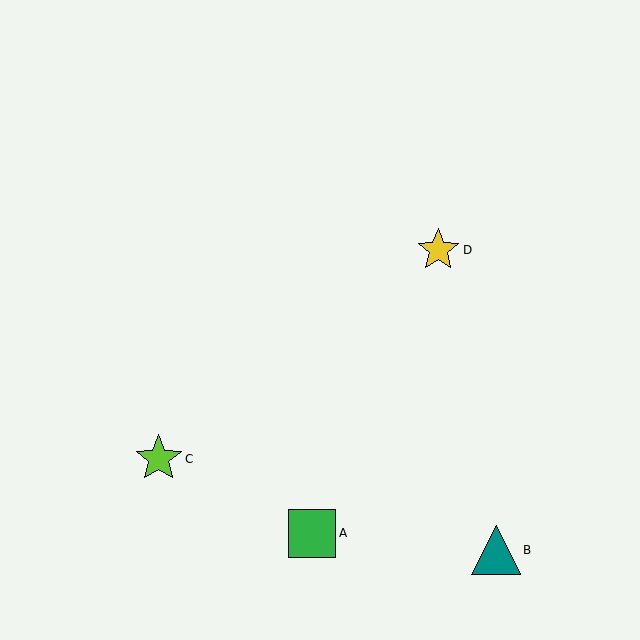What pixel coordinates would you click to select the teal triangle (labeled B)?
Click at (496, 550) to select the teal triangle B.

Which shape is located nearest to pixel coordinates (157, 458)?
The lime star (labeled C) at (159, 459) is nearest to that location.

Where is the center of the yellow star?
The center of the yellow star is at (438, 250).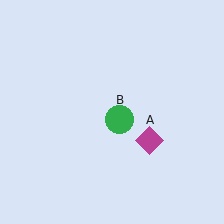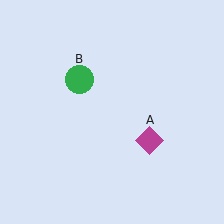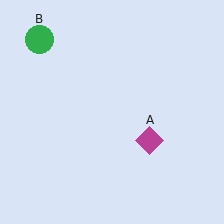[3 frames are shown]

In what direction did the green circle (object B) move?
The green circle (object B) moved up and to the left.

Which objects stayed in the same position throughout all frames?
Magenta diamond (object A) remained stationary.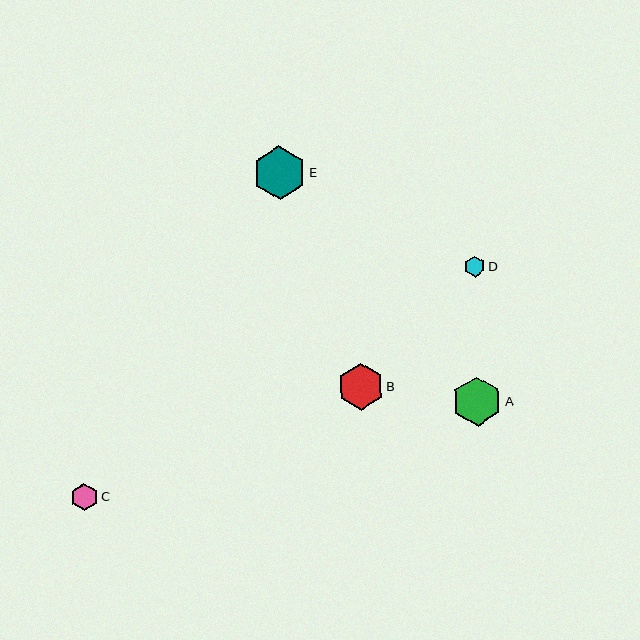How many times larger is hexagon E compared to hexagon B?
Hexagon E is approximately 1.2 times the size of hexagon B.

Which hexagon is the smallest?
Hexagon D is the smallest with a size of approximately 20 pixels.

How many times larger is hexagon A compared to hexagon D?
Hexagon A is approximately 2.4 times the size of hexagon D.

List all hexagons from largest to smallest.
From largest to smallest: E, A, B, C, D.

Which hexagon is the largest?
Hexagon E is the largest with a size of approximately 53 pixels.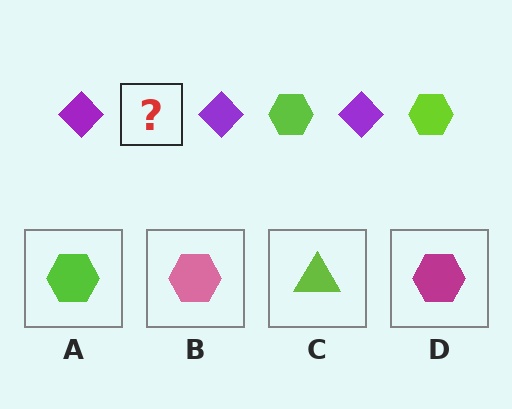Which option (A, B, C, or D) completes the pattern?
A.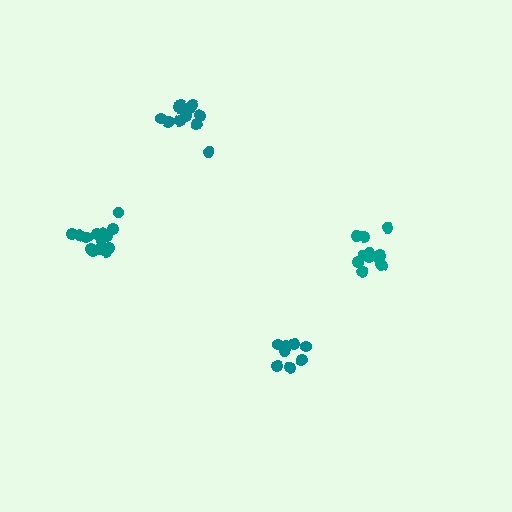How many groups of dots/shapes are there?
There are 4 groups.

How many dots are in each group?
Group 1: 8 dots, Group 2: 14 dots, Group 3: 12 dots, Group 4: 11 dots (45 total).